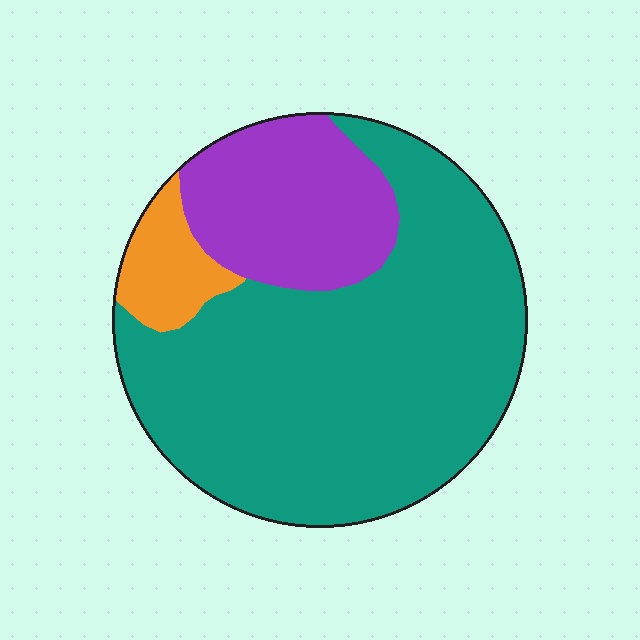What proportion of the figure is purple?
Purple takes up between a sixth and a third of the figure.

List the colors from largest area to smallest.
From largest to smallest: teal, purple, orange.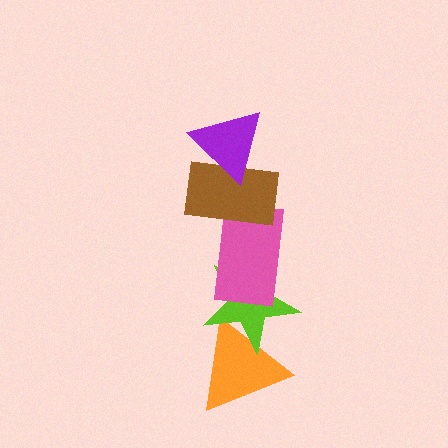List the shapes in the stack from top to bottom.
From top to bottom: the purple triangle, the brown rectangle, the pink rectangle, the lime star, the orange triangle.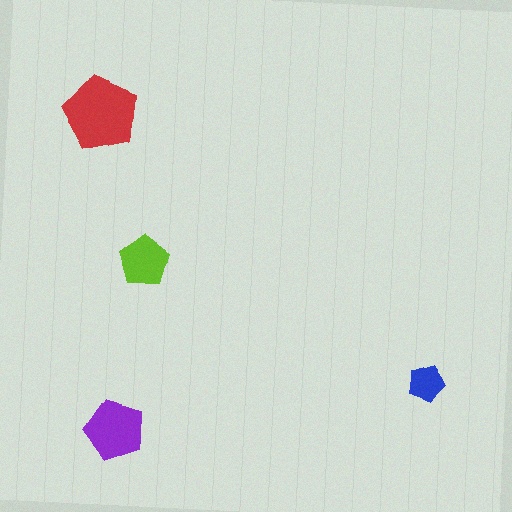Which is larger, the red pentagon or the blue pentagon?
The red one.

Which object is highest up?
The red pentagon is topmost.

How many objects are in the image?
There are 4 objects in the image.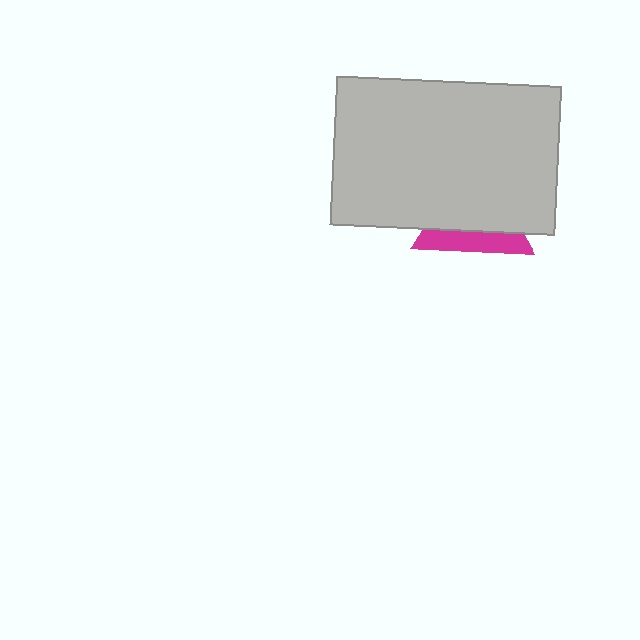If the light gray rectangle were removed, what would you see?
You would see the complete magenta triangle.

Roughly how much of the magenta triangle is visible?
A small part of it is visible (roughly 33%).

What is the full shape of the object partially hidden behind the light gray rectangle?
The partially hidden object is a magenta triangle.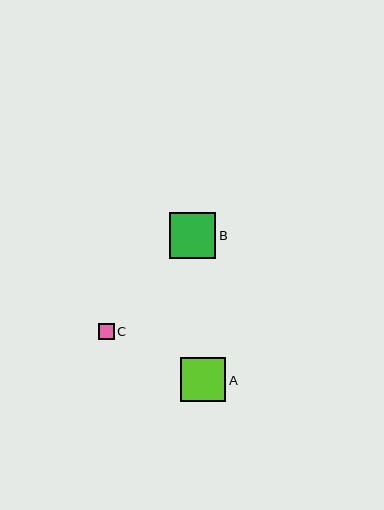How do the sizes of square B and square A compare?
Square B and square A are approximately the same size.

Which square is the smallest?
Square C is the smallest with a size of approximately 16 pixels.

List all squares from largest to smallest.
From largest to smallest: B, A, C.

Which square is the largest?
Square B is the largest with a size of approximately 46 pixels.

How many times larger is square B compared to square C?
Square B is approximately 2.9 times the size of square C.